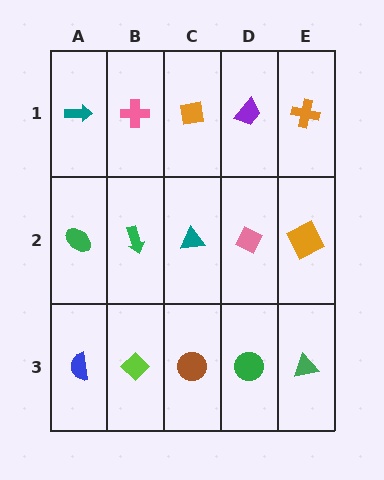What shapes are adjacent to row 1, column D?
A pink diamond (row 2, column D), an orange square (row 1, column C), an orange cross (row 1, column E).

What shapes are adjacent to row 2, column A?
A teal arrow (row 1, column A), a blue semicircle (row 3, column A), a green arrow (row 2, column B).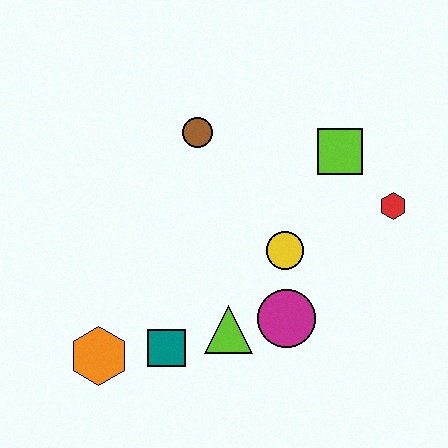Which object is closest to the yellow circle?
The magenta circle is closest to the yellow circle.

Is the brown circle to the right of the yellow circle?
No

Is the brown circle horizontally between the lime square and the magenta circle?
No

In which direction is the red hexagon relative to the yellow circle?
The red hexagon is to the right of the yellow circle.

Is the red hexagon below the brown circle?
Yes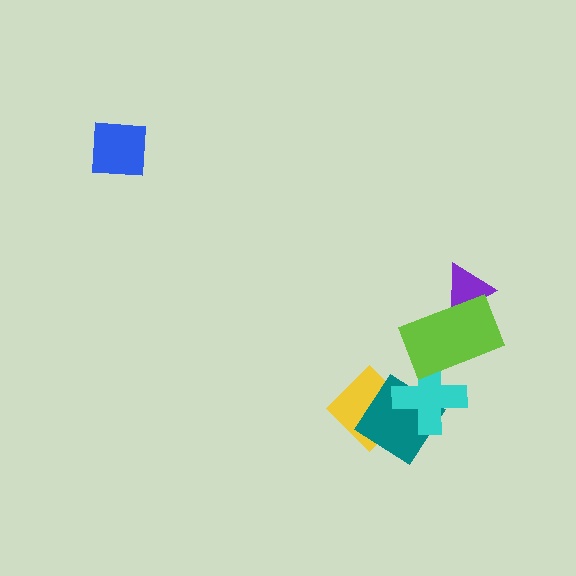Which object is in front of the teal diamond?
The cyan cross is in front of the teal diamond.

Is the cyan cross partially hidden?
Yes, it is partially covered by another shape.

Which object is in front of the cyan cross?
The lime rectangle is in front of the cyan cross.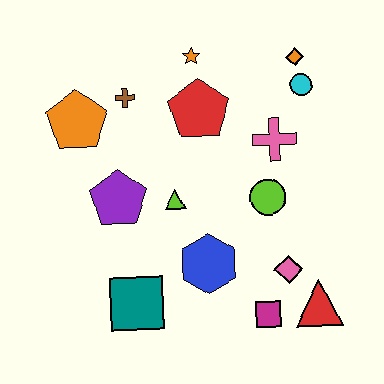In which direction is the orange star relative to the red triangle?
The orange star is above the red triangle.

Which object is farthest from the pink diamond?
The orange pentagon is farthest from the pink diamond.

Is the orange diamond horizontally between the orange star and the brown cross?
No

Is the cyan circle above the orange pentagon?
Yes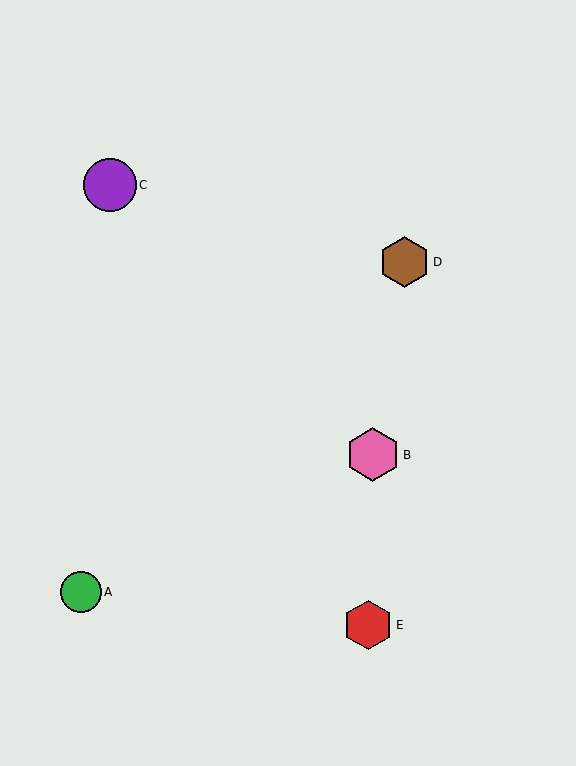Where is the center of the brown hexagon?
The center of the brown hexagon is at (404, 262).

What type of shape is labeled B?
Shape B is a pink hexagon.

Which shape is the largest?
The pink hexagon (labeled B) is the largest.